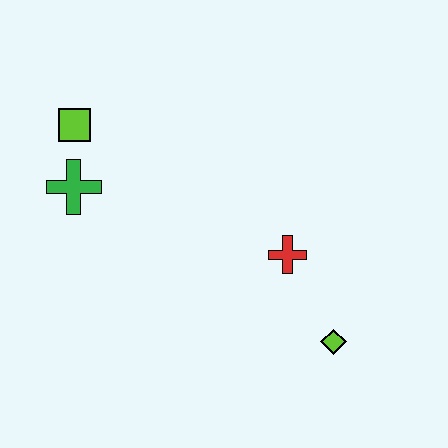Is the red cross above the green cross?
No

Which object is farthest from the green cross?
The lime diamond is farthest from the green cross.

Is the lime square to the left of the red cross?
Yes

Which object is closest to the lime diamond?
The red cross is closest to the lime diamond.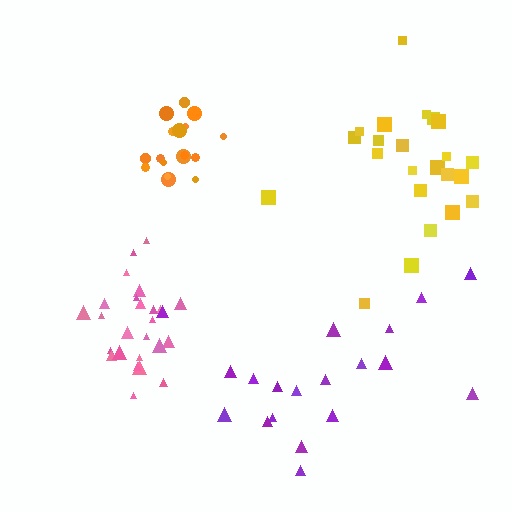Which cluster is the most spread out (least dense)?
Purple.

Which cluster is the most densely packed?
Orange.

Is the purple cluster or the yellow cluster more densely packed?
Yellow.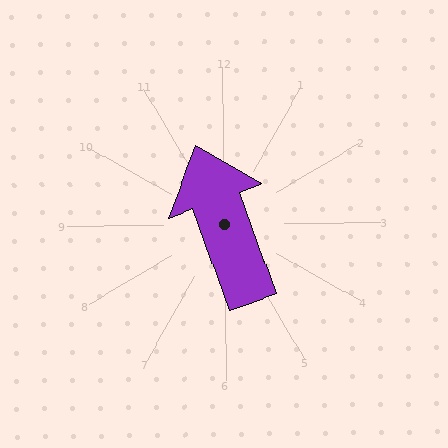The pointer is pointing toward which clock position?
Roughly 11 o'clock.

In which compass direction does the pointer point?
North.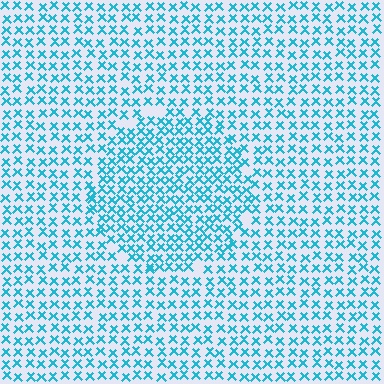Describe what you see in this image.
The image contains small cyan elements arranged at two different densities. A circle-shaped region is visible where the elements are more densely packed than the surrounding area.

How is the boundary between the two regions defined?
The boundary is defined by a change in element density (approximately 1.5x ratio). All elements are the same color, size, and shape.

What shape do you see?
I see a circle.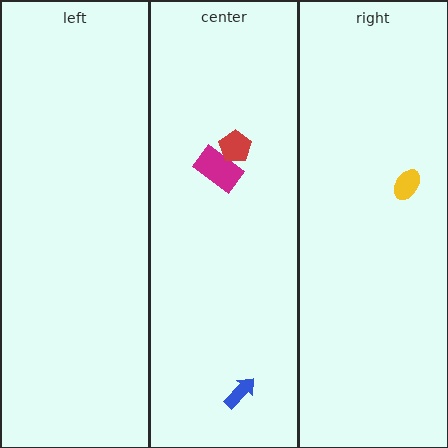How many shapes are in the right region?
1.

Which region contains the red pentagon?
The center region.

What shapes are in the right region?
The yellow ellipse.